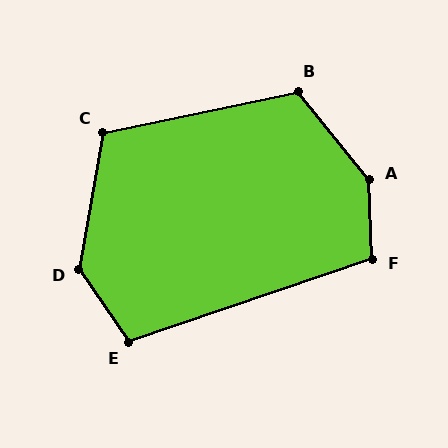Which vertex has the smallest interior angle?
E, at approximately 105 degrees.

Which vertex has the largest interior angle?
A, at approximately 143 degrees.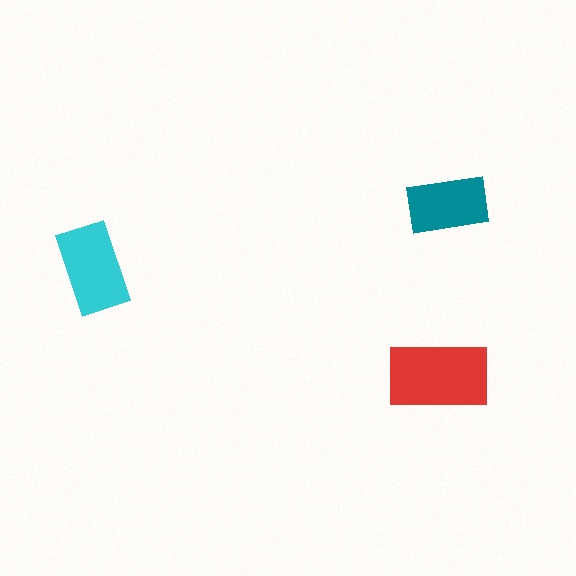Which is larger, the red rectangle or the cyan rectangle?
The red one.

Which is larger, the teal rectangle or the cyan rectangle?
The cyan one.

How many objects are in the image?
There are 3 objects in the image.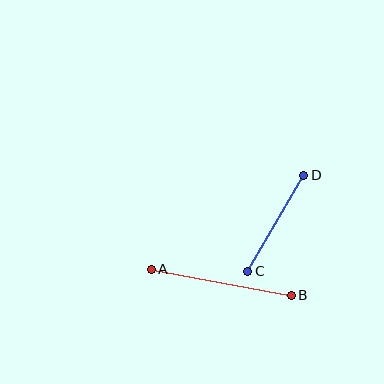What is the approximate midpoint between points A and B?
The midpoint is at approximately (221, 282) pixels.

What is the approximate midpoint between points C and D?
The midpoint is at approximately (276, 223) pixels.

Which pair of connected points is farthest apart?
Points A and B are farthest apart.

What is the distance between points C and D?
The distance is approximately 111 pixels.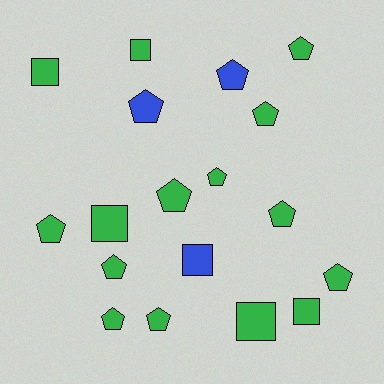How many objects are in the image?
There are 18 objects.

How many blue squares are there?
There is 1 blue square.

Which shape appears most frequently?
Pentagon, with 12 objects.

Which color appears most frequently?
Green, with 15 objects.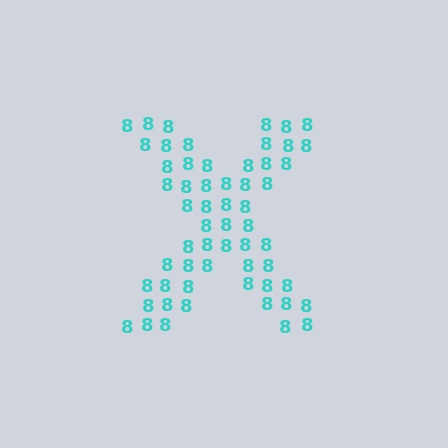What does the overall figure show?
The overall figure shows the letter X.